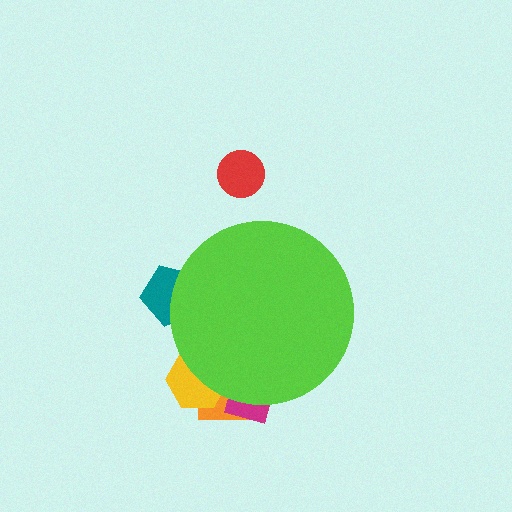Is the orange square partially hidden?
Yes, the orange square is partially hidden behind the lime circle.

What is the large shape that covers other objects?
A lime circle.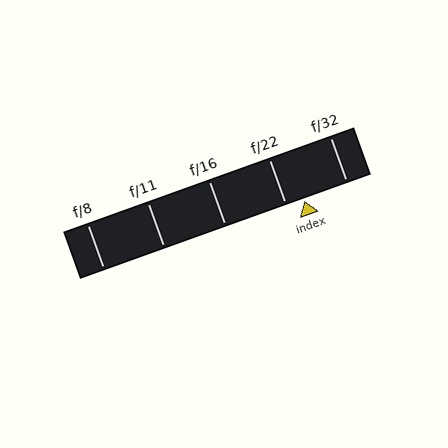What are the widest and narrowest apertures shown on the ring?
The widest aperture shown is f/8 and the narrowest is f/32.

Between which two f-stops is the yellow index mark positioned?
The index mark is between f/22 and f/32.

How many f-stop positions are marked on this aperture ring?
There are 5 f-stop positions marked.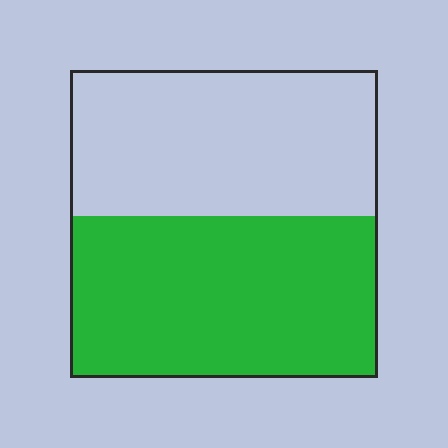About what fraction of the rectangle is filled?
About one half (1/2).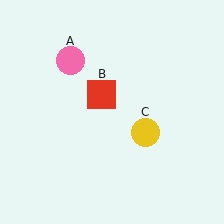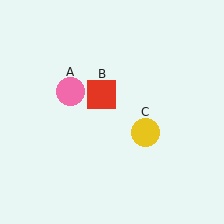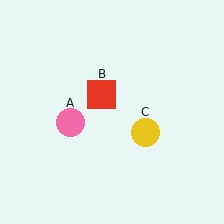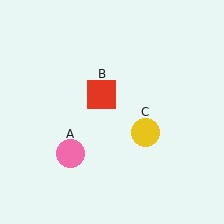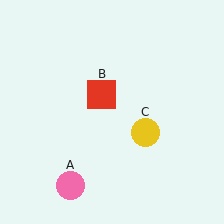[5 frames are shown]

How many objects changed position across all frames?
1 object changed position: pink circle (object A).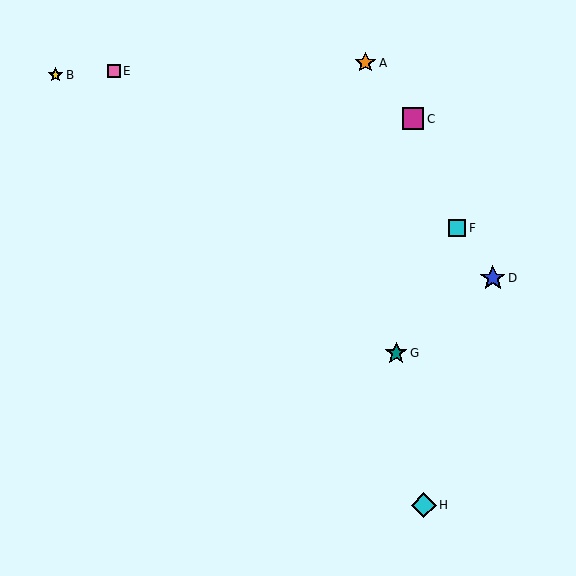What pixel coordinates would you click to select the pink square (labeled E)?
Click at (114, 71) to select the pink square E.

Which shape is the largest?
The cyan diamond (labeled H) is the largest.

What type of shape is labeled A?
Shape A is an orange star.